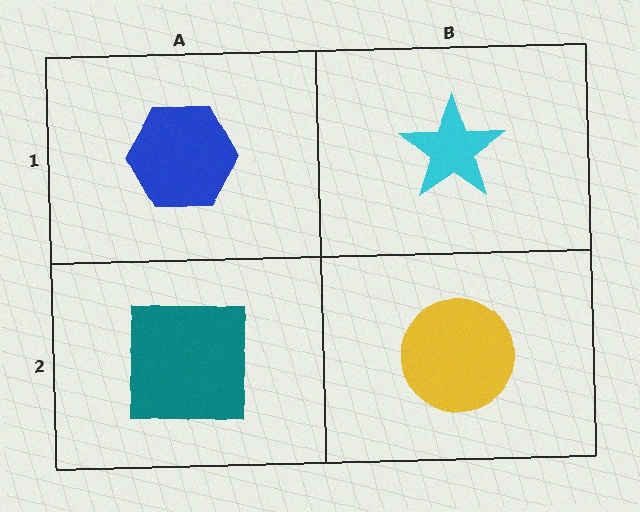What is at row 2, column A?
A teal square.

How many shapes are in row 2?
2 shapes.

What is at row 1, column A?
A blue hexagon.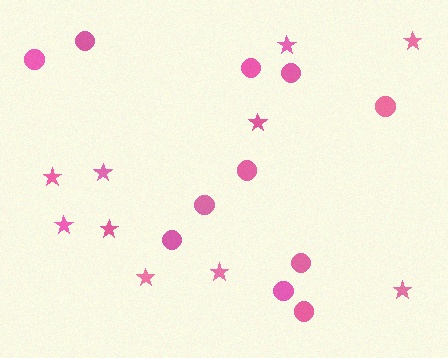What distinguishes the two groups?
There are 2 groups: one group of circles (11) and one group of stars (10).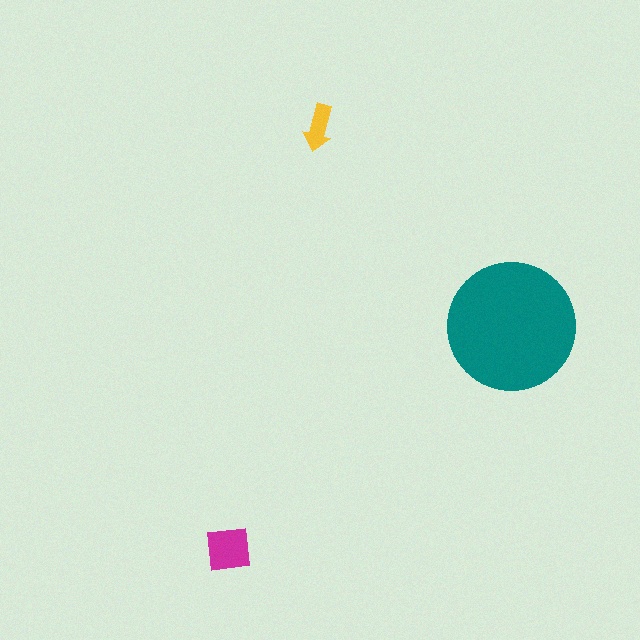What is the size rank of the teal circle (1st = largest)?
1st.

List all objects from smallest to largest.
The yellow arrow, the magenta square, the teal circle.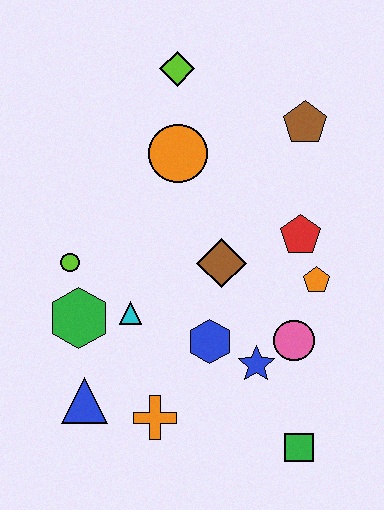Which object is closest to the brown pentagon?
The red pentagon is closest to the brown pentagon.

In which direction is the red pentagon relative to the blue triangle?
The red pentagon is to the right of the blue triangle.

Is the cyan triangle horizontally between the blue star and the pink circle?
No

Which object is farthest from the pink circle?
The lime diamond is farthest from the pink circle.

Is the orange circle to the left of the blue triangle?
No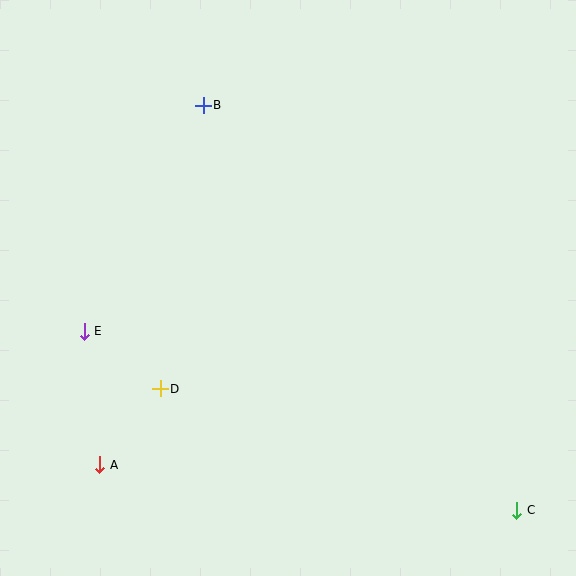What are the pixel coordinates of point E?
Point E is at (84, 331).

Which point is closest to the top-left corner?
Point B is closest to the top-left corner.